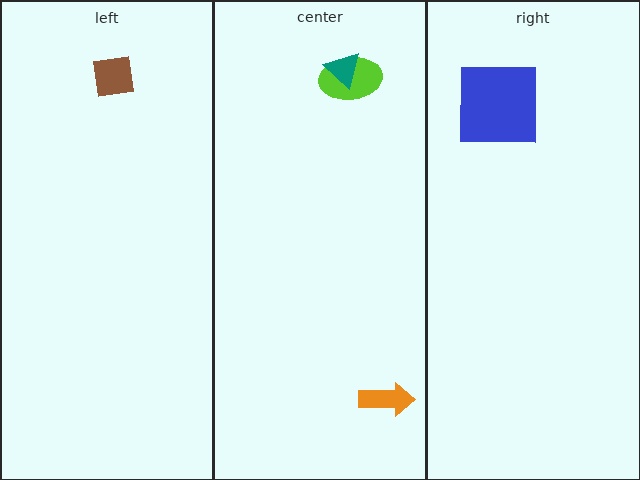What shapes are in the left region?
The brown square.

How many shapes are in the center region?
3.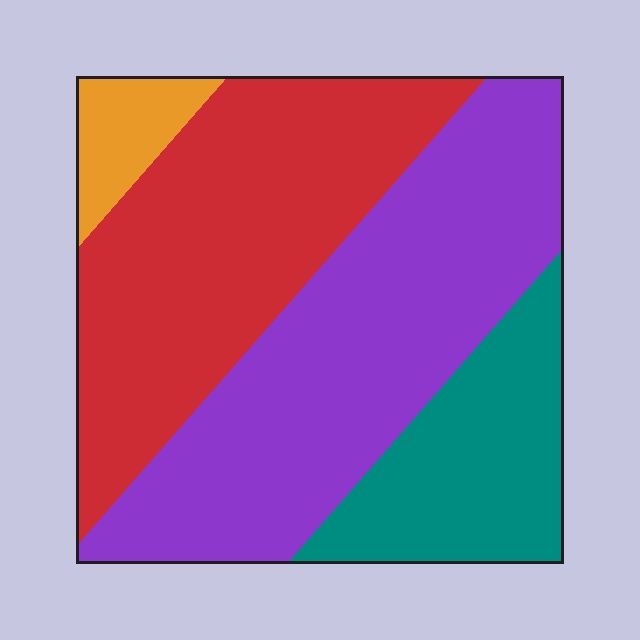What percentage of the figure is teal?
Teal covers about 20% of the figure.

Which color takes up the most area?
Purple, at roughly 40%.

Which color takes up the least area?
Orange, at roughly 5%.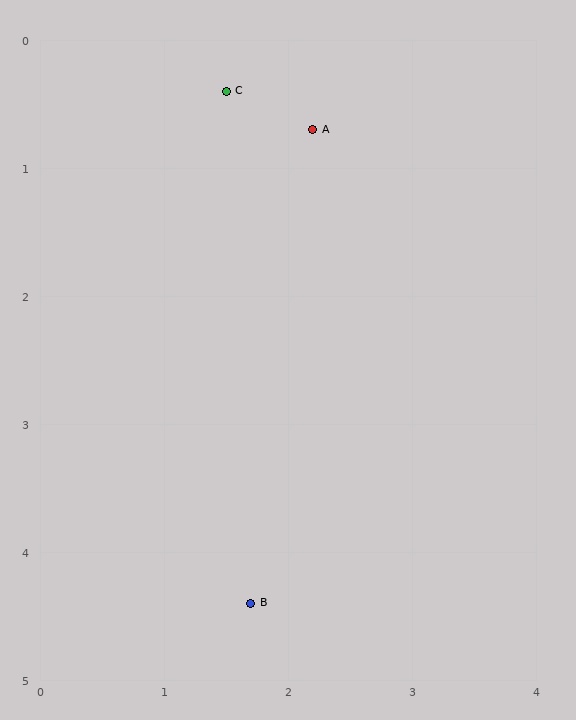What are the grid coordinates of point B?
Point B is at approximately (1.7, 4.4).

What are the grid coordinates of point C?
Point C is at approximately (1.5, 0.4).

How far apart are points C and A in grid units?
Points C and A are about 0.8 grid units apart.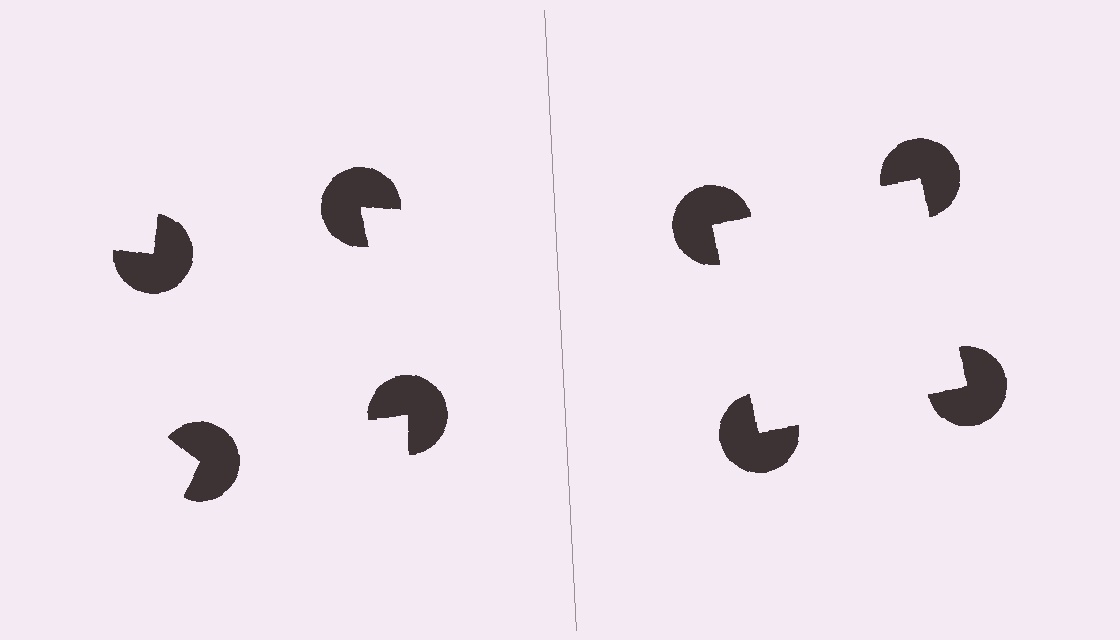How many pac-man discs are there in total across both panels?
8 — 4 on each side.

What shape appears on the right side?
An illusory square.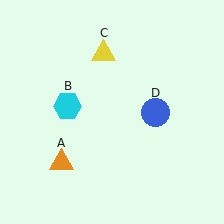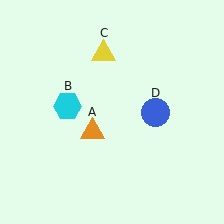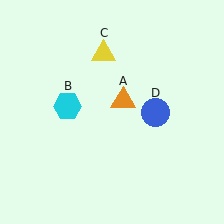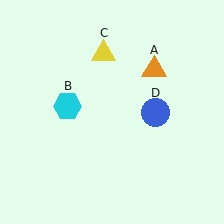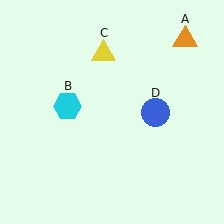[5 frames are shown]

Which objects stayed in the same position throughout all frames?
Cyan hexagon (object B) and yellow triangle (object C) and blue circle (object D) remained stationary.